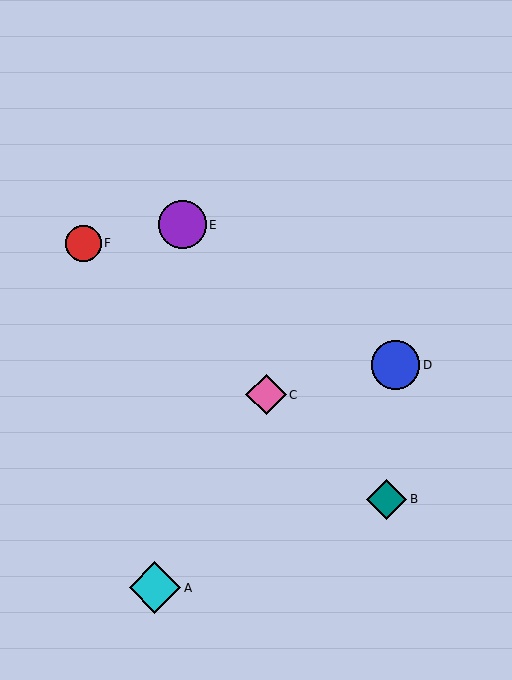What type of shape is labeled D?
Shape D is a blue circle.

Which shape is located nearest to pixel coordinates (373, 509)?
The teal diamond (labeled B) at (387, 499) is nearest to that location.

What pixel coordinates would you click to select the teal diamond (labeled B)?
Click at (387, 499) to select the teal diamond B.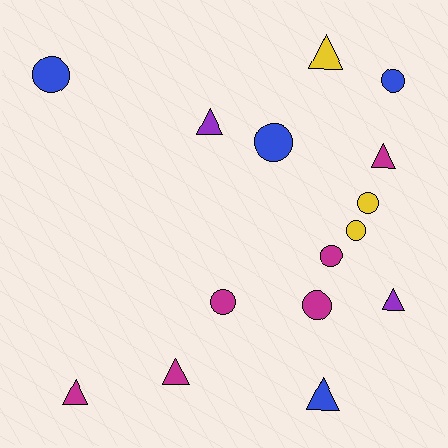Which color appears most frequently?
Magenta, with 6 objects.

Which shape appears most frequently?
Circle, with 8 objects.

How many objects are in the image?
There are 15 objects.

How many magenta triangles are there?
There are 3 magenta triangles.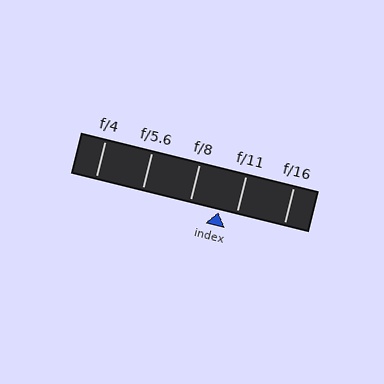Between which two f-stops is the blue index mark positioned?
The index mark is between f/8 and f/11.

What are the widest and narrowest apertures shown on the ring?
The widest aperture shown is f/4 and the narrowest is f/16.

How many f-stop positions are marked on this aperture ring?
There are 5 f-stop positions marked.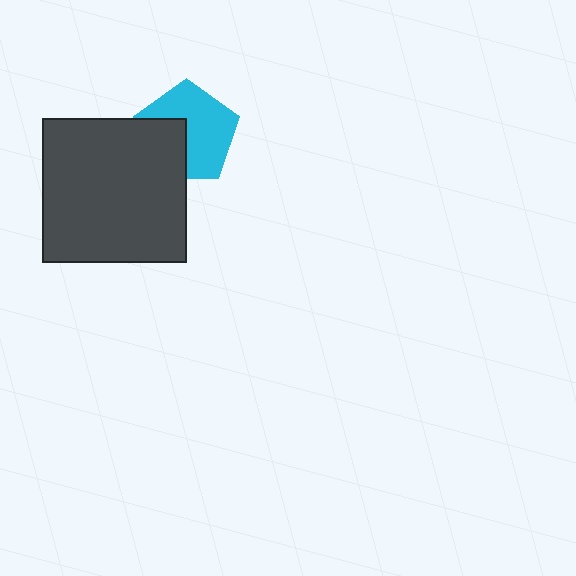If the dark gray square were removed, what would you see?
You would see the complete cyan pentagon.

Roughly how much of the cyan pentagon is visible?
About half of it is visible (roughly 63%).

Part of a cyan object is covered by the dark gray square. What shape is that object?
It is a pentagon.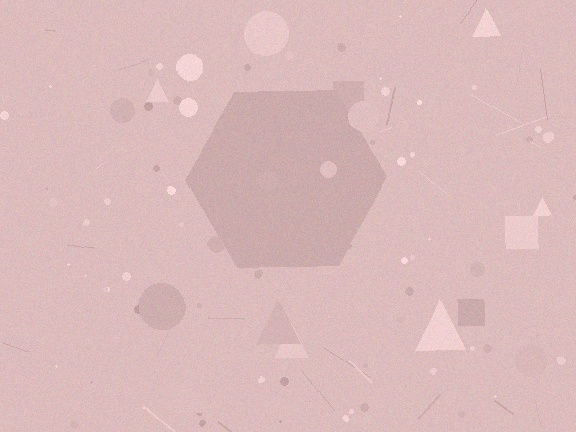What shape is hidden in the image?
A hexagon is hidden in the image.